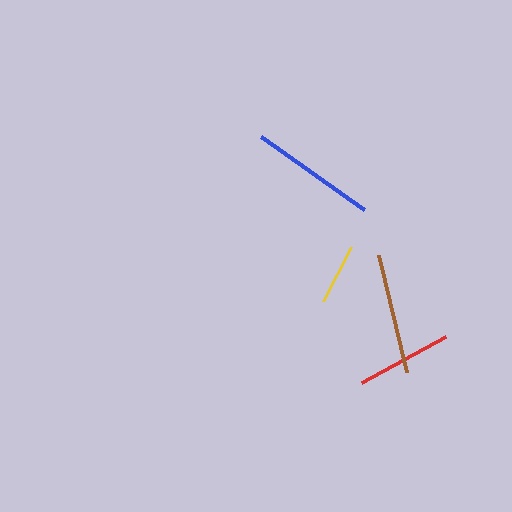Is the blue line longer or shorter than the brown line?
The blue line is longer than the brown line.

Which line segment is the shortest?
The yellow line is the shortest at approximately 61 pixels.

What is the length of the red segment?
The red segment is approximately 96 pixels long.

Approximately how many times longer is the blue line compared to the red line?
The blue line is approximately 1.3 times the length of the red line.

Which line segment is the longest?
The blue line is the longest at approximately 127 pixels.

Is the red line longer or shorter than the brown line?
The brown line is longer than the red line.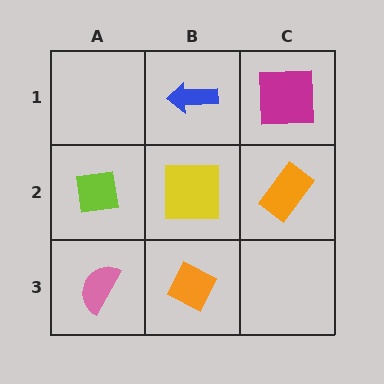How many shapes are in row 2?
3 shapes.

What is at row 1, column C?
A magenta square.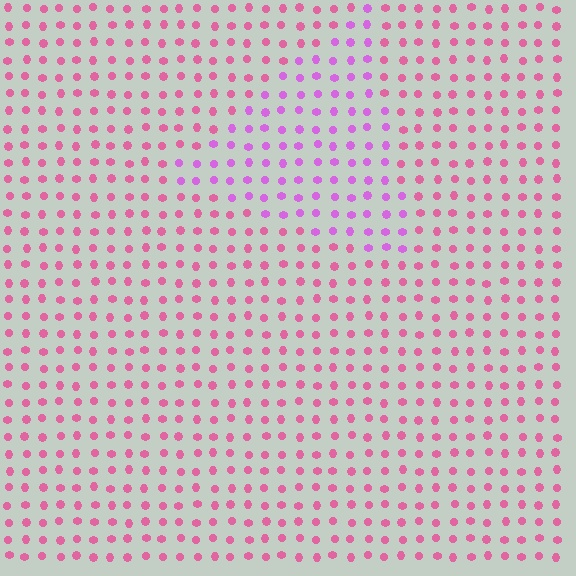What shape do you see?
I see a triangle.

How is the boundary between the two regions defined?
The boundary is defined purely by a slight shift in hue (about 36 degrees). Spacing, size, and orientation are identical on both sides.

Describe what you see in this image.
The image is filled with small pink elements in a uniform arrangement. A triangle-shaped region is visible where the elements are tinted to a slightly different hue, forming a subtle color boundary.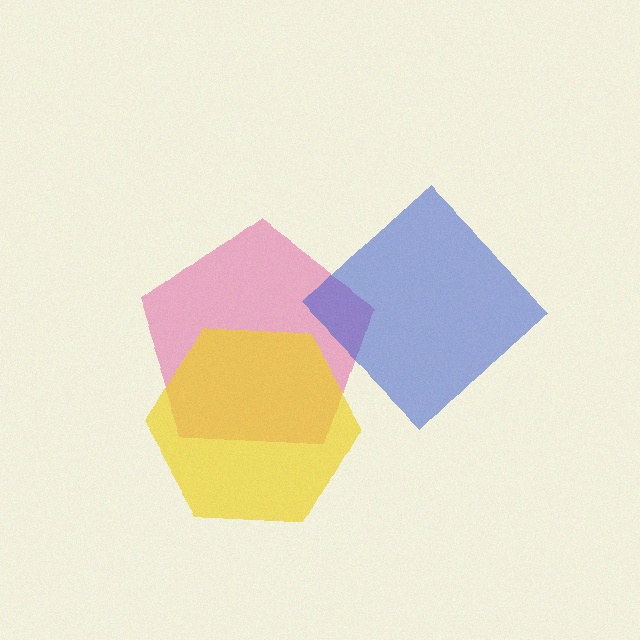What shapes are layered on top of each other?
The layered shapes are: a pink pentagon, a blue diamond, a yellow hexagon.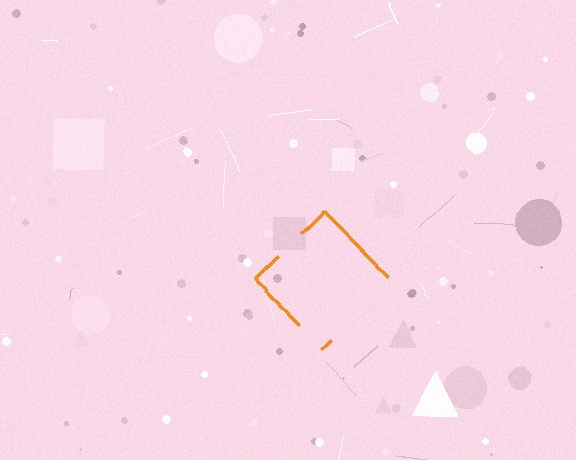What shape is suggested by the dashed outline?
The dashed outline suggests a diamond.